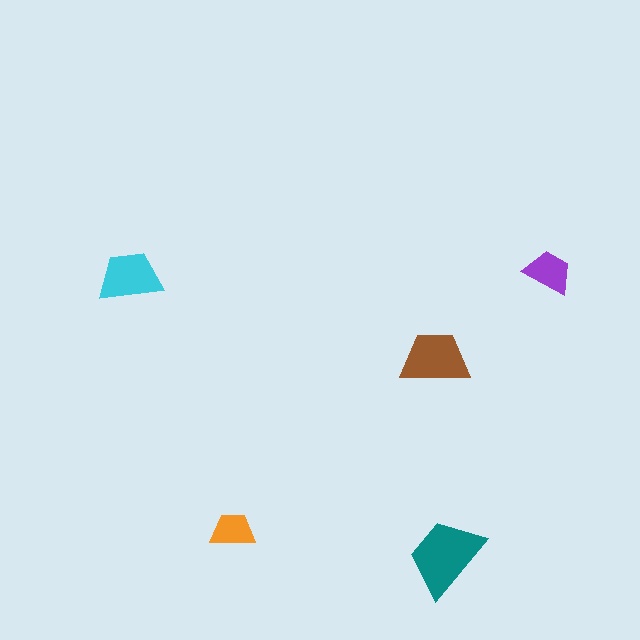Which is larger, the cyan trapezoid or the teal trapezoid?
The teal one.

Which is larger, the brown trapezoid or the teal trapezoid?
The teal one.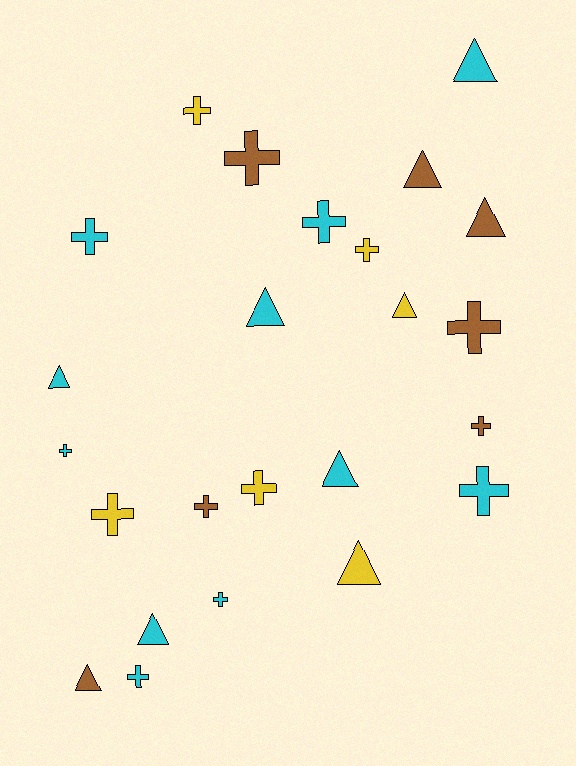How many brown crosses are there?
There are 4 brown crosses.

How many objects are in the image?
There are 24 objects.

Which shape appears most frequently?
Cross, with 14 objects.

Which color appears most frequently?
Cyan, with 11 objects.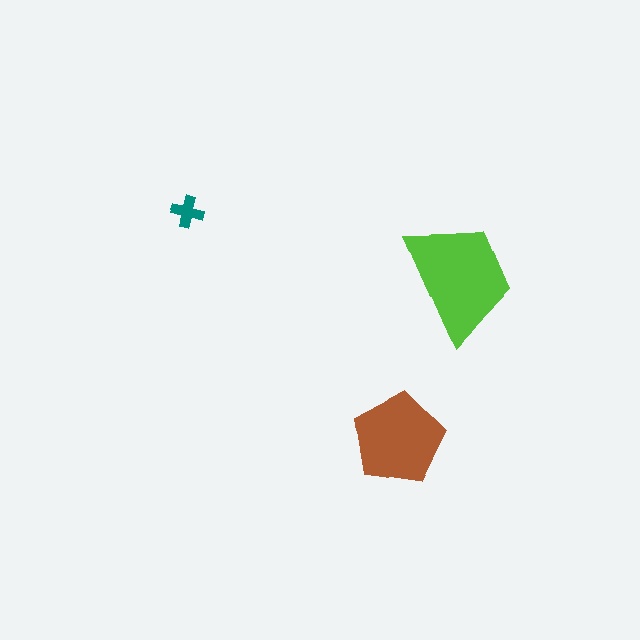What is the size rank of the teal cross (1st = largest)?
3rd.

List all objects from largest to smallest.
The lime trapezoid, the brown pentagon, the teal cross.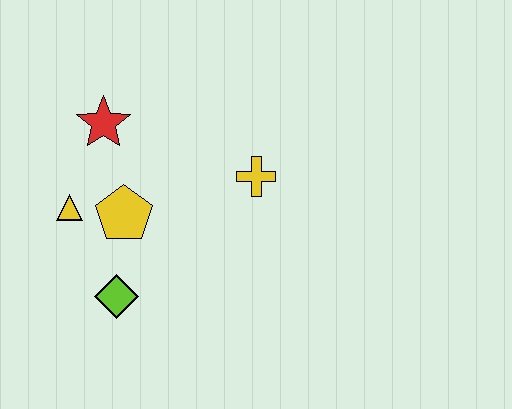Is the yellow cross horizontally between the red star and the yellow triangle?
No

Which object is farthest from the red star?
The lime diamond is farthest from the red star.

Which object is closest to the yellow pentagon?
The yellow triangle is closest to the yellow pentagon.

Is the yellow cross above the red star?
No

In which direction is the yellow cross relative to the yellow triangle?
The yellow cross is to the right of the yellow triangle.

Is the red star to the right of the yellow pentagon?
No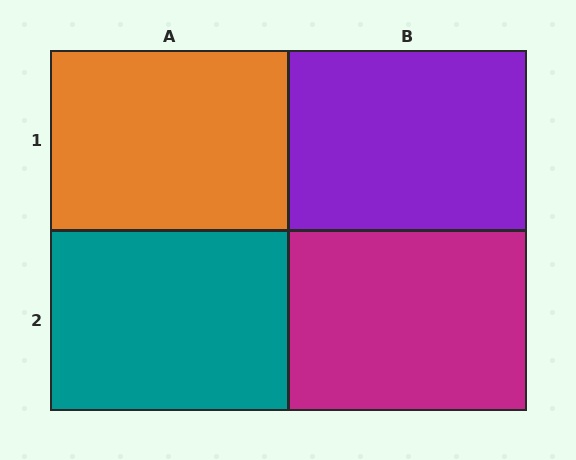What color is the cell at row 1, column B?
Purple.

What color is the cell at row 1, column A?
Orange.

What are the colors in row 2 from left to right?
Teal, magenta.